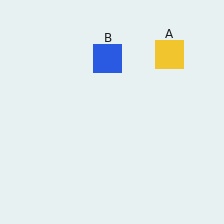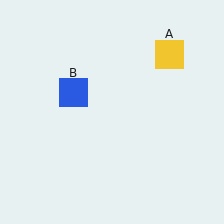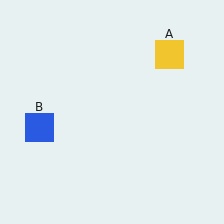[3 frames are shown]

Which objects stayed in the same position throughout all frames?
Yellow square (object A) remained stationary.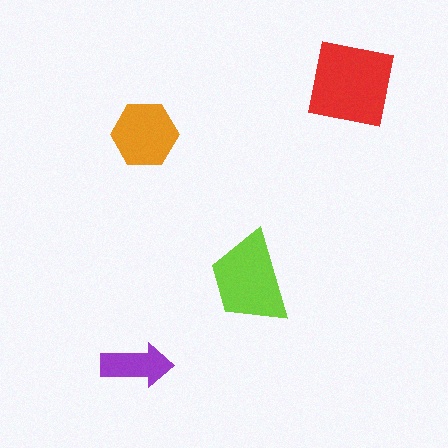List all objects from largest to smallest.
The red square, the lime trapezoid, the orange hexagon, the purple arrow.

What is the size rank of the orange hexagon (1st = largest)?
3rd.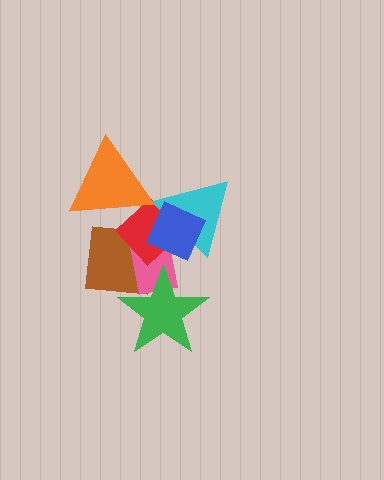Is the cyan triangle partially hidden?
Yes, it is partially covered by another shape.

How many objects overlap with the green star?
2 objects overlap with the green star.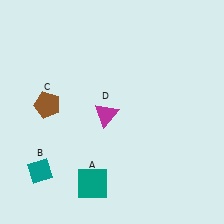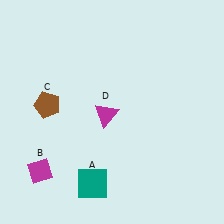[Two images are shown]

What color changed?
The diamond (B) changed from teal in Image 1 to magenta in Image 2.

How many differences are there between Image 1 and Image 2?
There is 1 difference between the two images.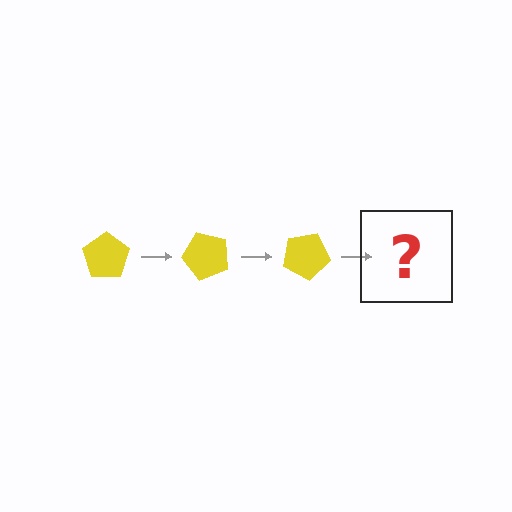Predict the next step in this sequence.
The next step is a yellow pentagon rotated 150 degrees.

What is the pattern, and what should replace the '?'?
The pattern is that the pentagon rotates 50 degrees each step. The '?' should be a yellow pentagon rotated 150 degrees.